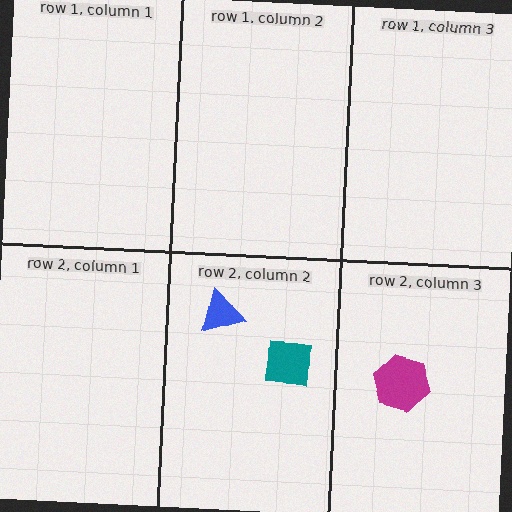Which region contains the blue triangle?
The row 2, column 2 region.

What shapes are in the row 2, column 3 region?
The magenta hexagon.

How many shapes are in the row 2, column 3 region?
1.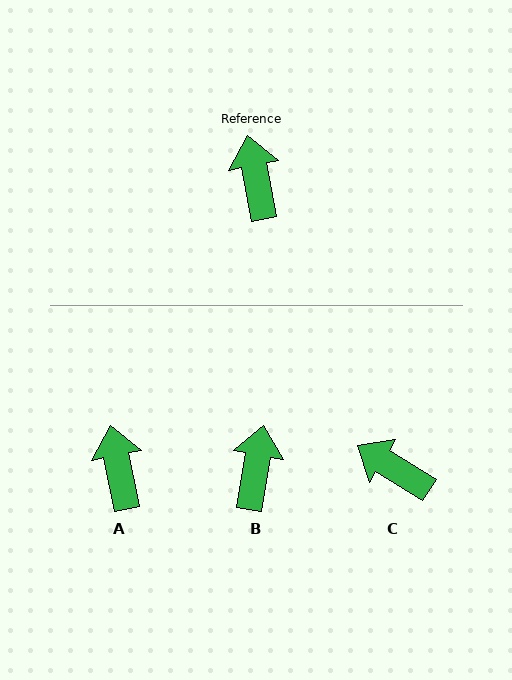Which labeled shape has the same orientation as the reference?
A.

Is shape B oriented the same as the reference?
No, it is off by about 21 degrees.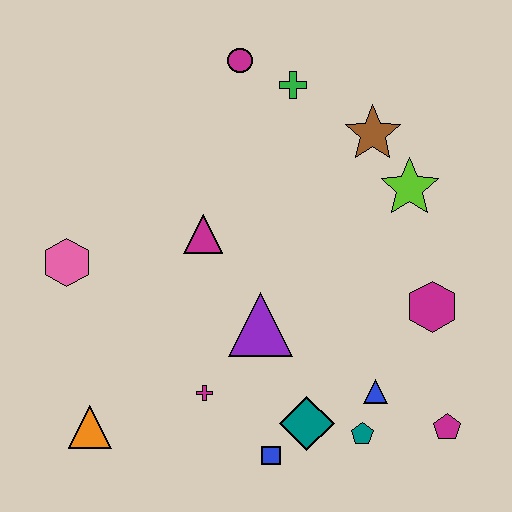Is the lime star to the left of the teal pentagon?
No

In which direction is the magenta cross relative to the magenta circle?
The magenta cross is below the magenta circle.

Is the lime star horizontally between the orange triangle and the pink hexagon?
No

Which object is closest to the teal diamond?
The blue square is closest to the teal diamond.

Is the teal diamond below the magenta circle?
Yes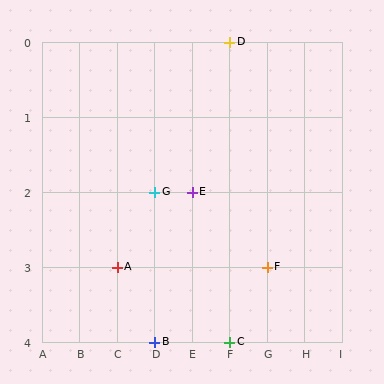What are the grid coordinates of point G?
Point G is at grid coordinates (D, 2).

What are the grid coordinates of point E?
Point E is at grid coordinates (E, 2).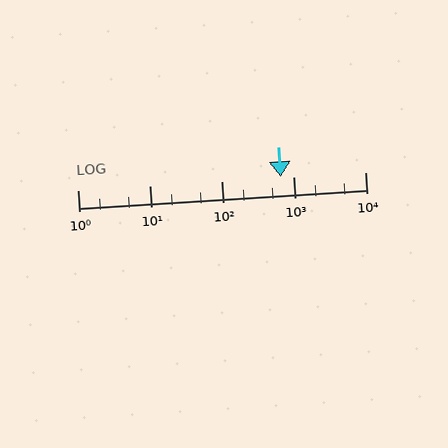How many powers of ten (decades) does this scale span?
The scale spans 4 decades, from 1 to 10000.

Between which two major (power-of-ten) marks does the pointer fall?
The pointer is between 100 and 1000.